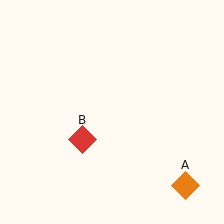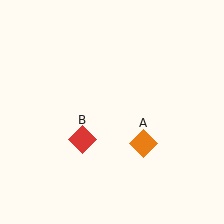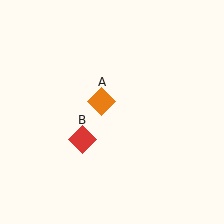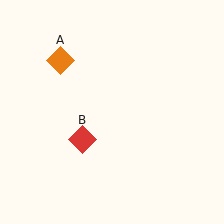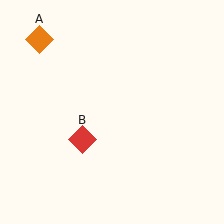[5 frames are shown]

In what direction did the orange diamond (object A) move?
The orange diamond (object A) moved up and to the left.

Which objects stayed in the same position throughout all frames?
Red diamond (object B) remained stationary.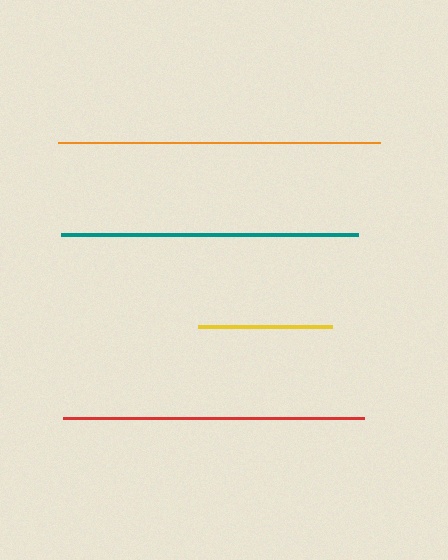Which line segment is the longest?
The orange line is the longest at approximately 323 pixels.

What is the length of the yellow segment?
The yellow segment is approximately 134 pixels long.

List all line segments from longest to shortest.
From longest to shortest: orange, red, teal, yellow.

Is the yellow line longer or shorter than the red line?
The red line is longer than the yellow line.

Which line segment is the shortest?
The yellow line is the shortest at approximately 134 pixels.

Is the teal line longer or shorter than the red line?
The red line is longer than the teal line.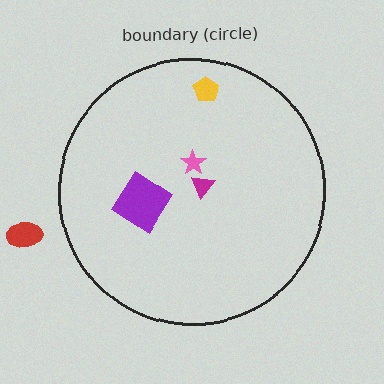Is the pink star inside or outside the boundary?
Inside.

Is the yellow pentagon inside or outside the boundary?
Inside.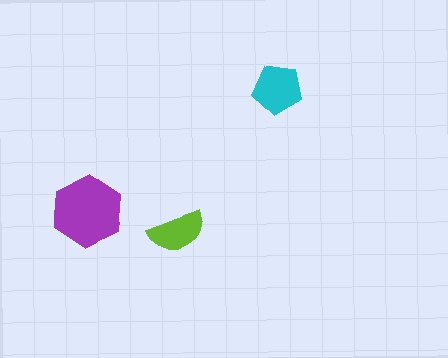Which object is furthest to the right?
The cyan pentagon is rightmost.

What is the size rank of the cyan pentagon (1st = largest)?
2nd.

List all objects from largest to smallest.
The purple hexagon, the cyan pentagon, the lime semicircle.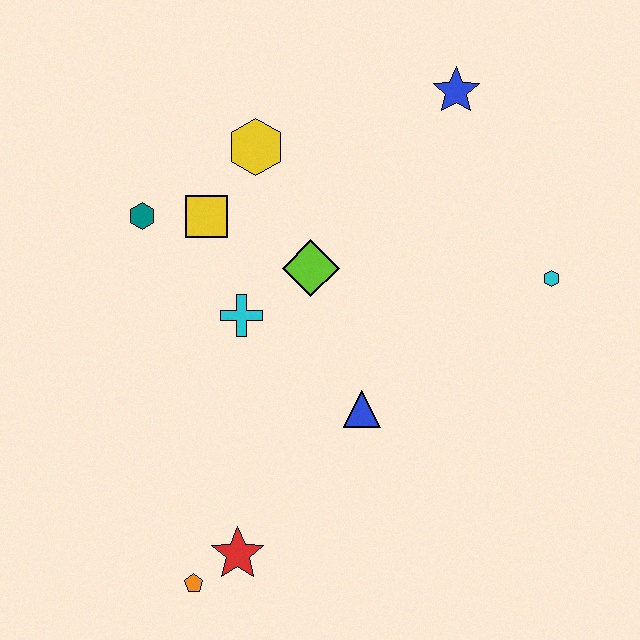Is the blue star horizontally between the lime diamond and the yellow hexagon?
No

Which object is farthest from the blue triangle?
The blue star is farthest from the blue triangle.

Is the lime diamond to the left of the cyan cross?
No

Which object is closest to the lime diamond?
The cyan cross is closest to the lime diamond.